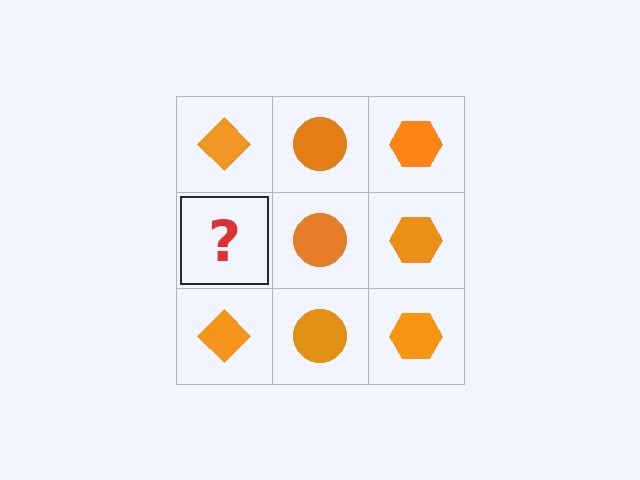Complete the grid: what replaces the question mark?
The question mark should be replaced with an orange diamond.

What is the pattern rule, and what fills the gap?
The rule is that each column has a consistent shape. The gap should be filled with an orange diamond.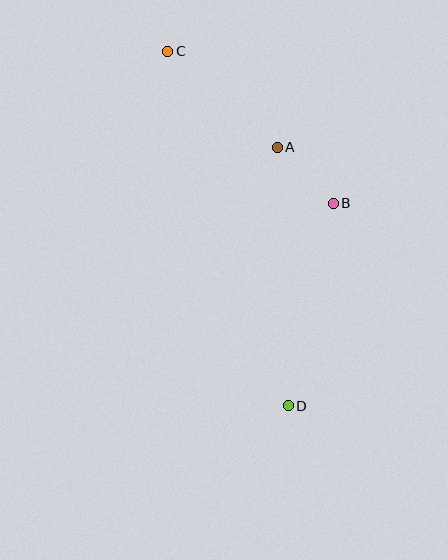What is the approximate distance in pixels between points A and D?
The distance between A and D is approximately 259 pixels.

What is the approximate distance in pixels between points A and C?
The distance between A and C is approximately 146 pixels.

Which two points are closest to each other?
Points A and B are closest to each other.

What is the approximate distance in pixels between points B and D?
The distance between B and D is approximately 207 pixels.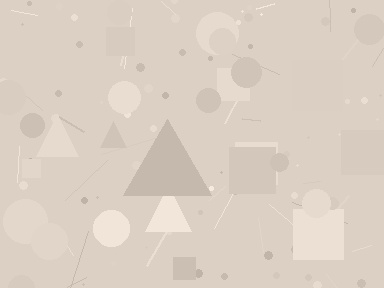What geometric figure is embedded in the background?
A triangle is embedded in the background.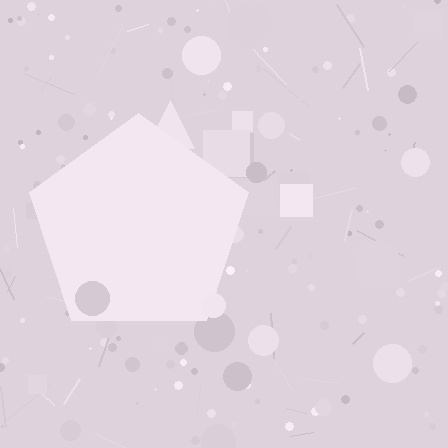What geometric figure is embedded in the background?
A pentagon is embedded in the background.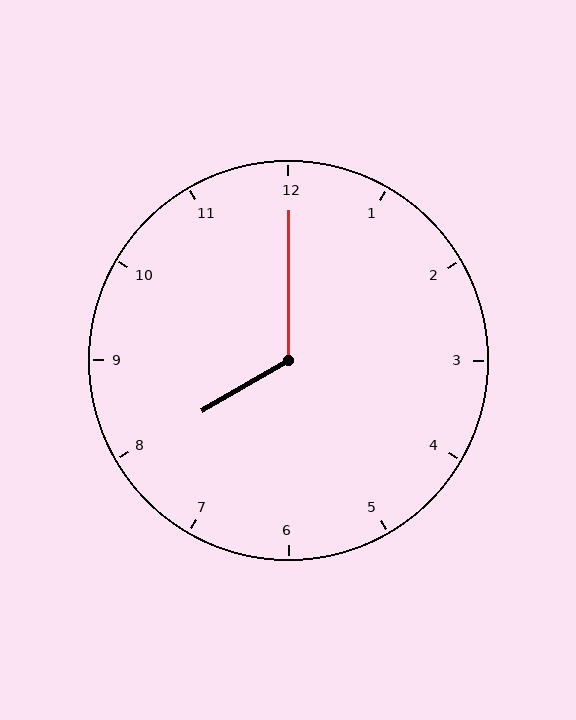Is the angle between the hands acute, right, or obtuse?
It is obtuse.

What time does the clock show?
8:00.